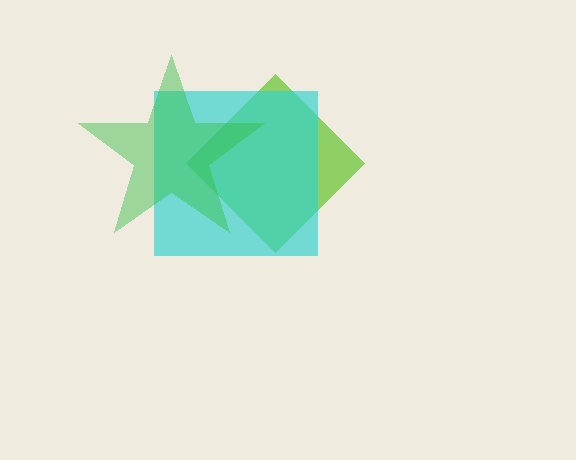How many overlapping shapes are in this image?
There are 3 overlapping shapes in the image.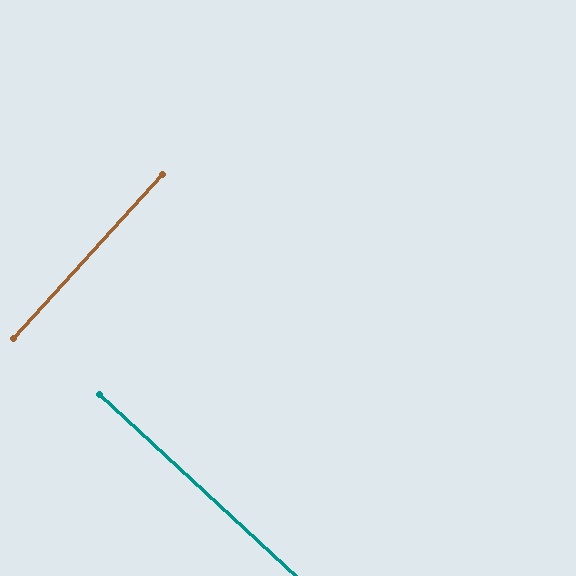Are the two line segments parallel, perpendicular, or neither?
Perpendicular — they meet at approximately 89°.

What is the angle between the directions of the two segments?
Approximately 89 degrees.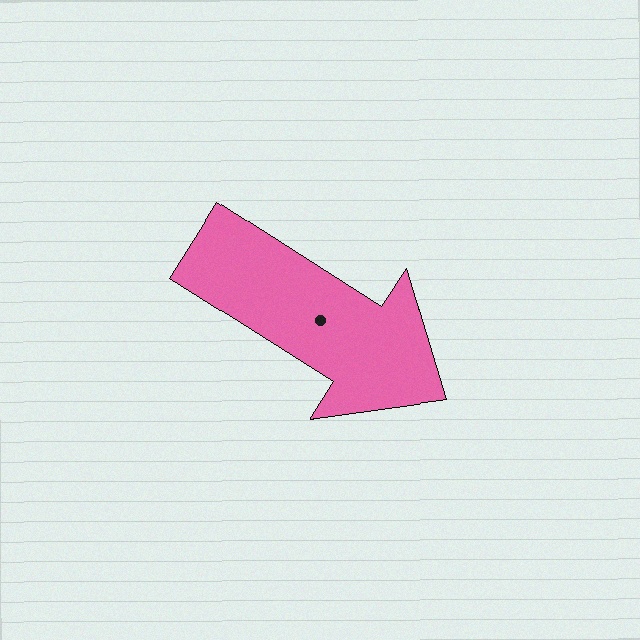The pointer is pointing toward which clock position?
Roughly 4 o'clock.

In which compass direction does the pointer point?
Southeast.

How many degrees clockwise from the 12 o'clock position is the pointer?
Approximately 122 degrees.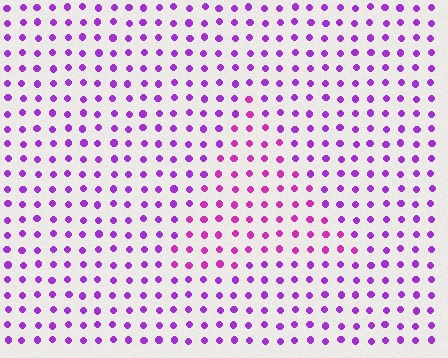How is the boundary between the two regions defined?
The boundary is defined purely by a slight shift in hue (about 27 degrees). Spacing, size, and orientation are identical on both sides.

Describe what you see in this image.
The image is filled with small purple elements in a uniform arrangement. A triangle-shaped region is visible where the elements are tinted to a slightly different hue, forming a subtle color boundary.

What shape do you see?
I see a triangle.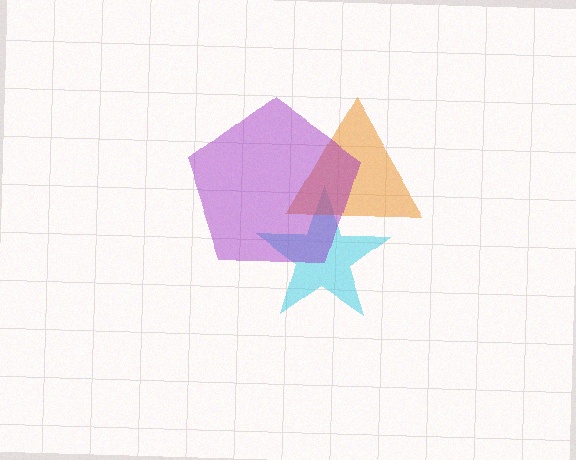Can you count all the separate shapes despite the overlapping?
Yes, there are 3 separate shapes.